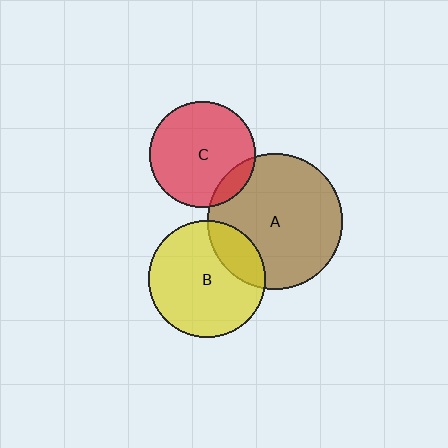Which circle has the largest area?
Circle A (brown).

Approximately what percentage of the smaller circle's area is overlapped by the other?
Approximately 10%.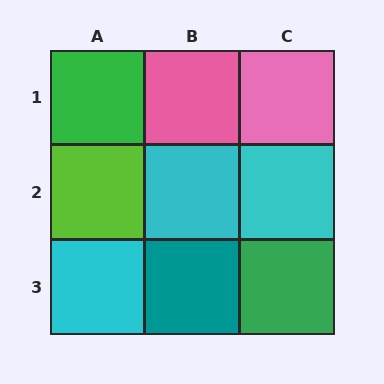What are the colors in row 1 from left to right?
Green, pink, pink.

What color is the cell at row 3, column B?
Teal.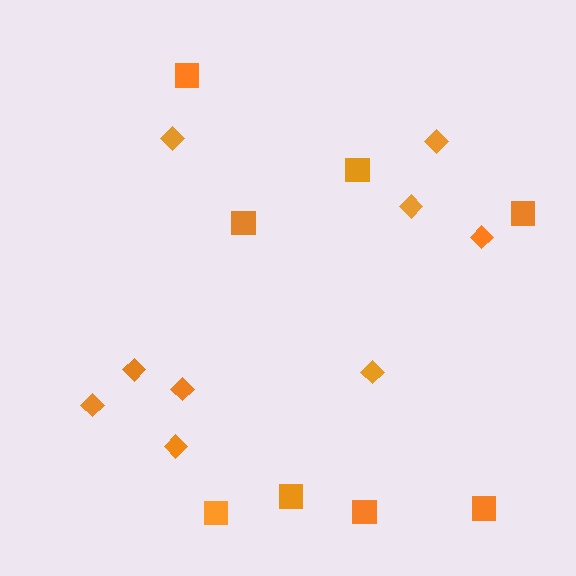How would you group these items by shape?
There are 2 groups: one group of squares (8) and one group of diamonds (9).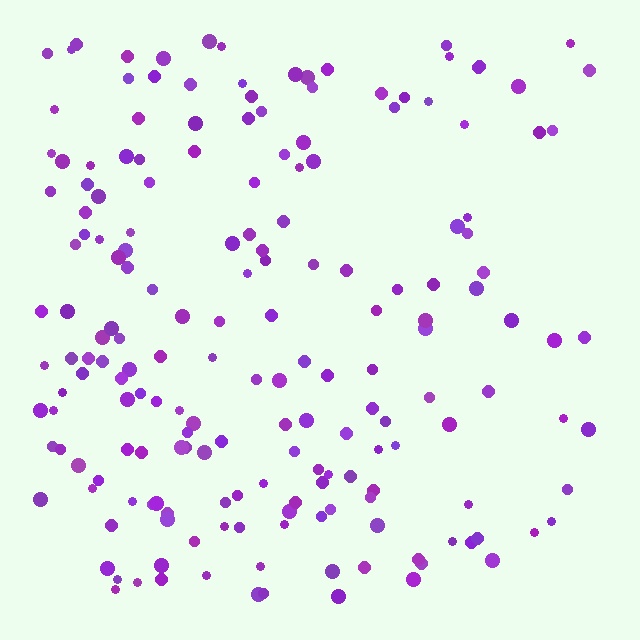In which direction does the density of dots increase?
From right to left, with the left side densest.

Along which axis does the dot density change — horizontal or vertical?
Horizontal.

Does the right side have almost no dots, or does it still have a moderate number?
Still a moderate number, just noticeably fewer than the left.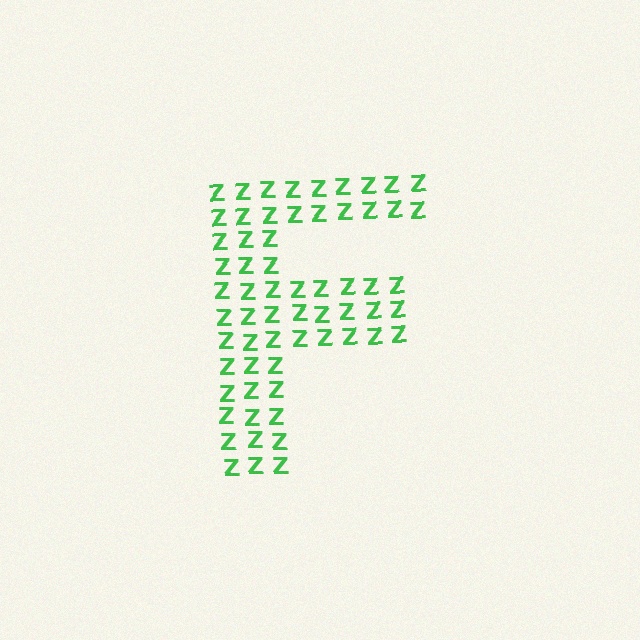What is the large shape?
The large shape is the letter F.